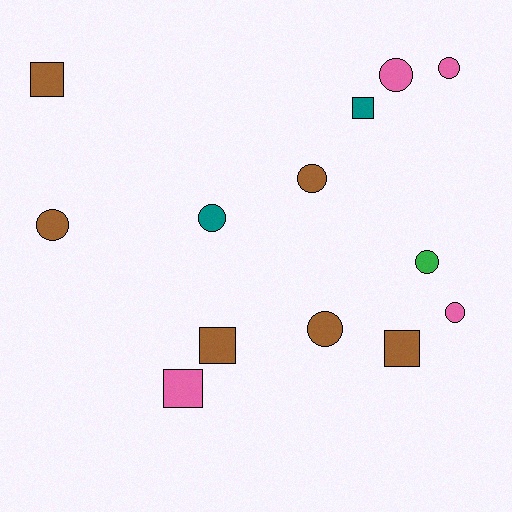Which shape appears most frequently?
Circle, with 8 objects.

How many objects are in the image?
There are 13 objects.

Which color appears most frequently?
Brown, with 6 objects.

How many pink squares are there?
There is 1 pink square.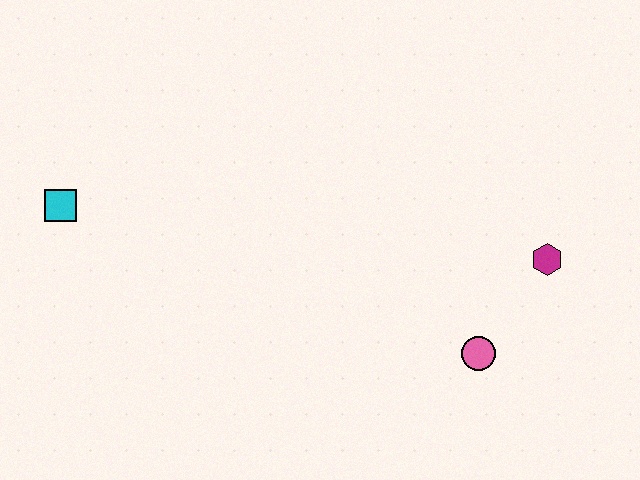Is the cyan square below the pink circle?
No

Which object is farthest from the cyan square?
The magenta hexagon is farthest from the cyan square.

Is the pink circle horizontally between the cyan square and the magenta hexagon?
Yes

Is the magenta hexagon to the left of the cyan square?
No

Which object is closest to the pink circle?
The magenta hexagon is closest to the pink circle.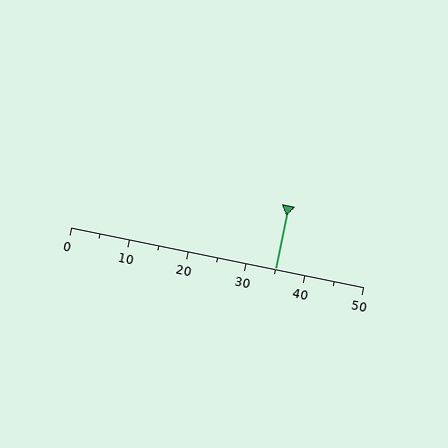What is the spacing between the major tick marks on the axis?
The major ticks are spaced 10 apart.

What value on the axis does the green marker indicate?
The marker indicates approximately 35.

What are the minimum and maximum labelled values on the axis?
The axis runs from 0 to 50.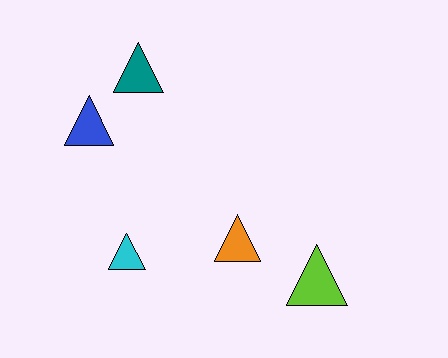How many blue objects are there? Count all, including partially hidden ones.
There is 1 blue object.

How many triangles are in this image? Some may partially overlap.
There are 5 triangles.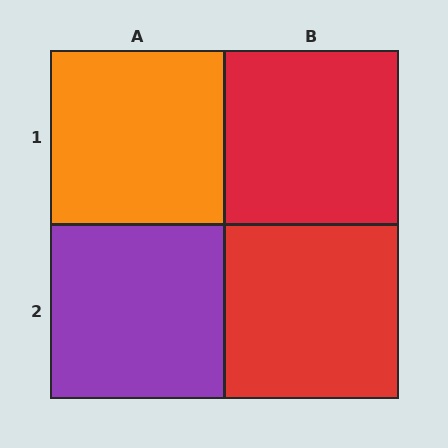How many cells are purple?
1 cell is purple.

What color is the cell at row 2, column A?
Purple.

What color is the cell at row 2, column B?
Red.